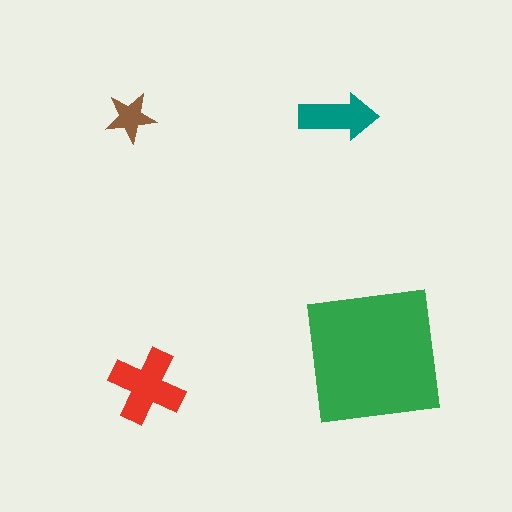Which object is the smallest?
The brown star.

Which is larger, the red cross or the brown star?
The red cross.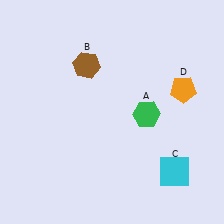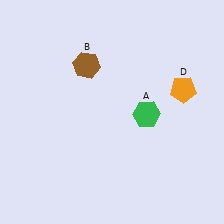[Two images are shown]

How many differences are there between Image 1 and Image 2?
There is 1 difference between the two images.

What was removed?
The cyan square (C) was removed in Image 2.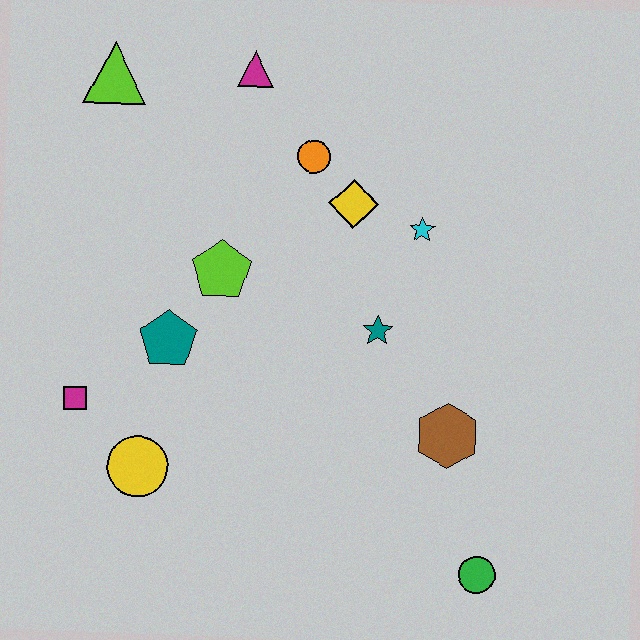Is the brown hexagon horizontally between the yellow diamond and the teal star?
No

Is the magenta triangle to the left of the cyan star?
Yes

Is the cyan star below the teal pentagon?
No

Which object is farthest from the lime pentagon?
The green circle is farthest from the lime pentagon.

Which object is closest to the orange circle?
The yellow diamond is closest to the orange circle.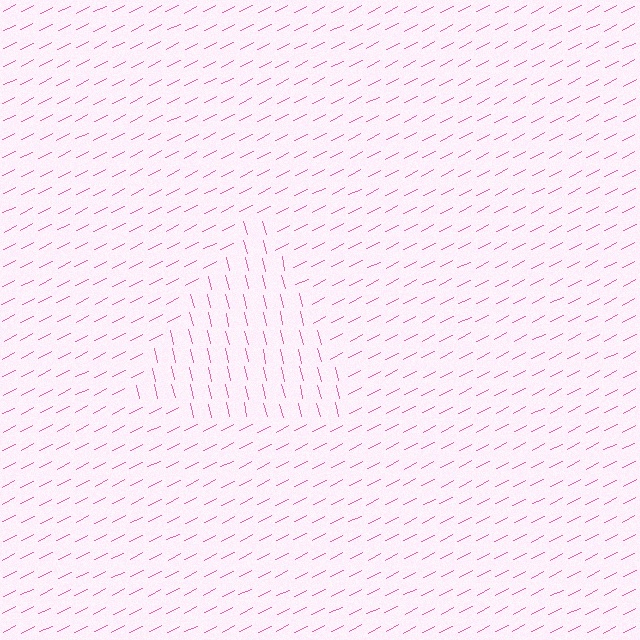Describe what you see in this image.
The image is filled with small pink line segments. A triangle region in the image has lines oriented differently from the surrounding lines, creating a visible texture boundary.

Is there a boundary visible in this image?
Yes, there is a texture boundary formed by a change in line orientation.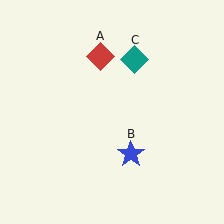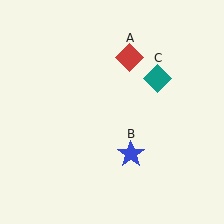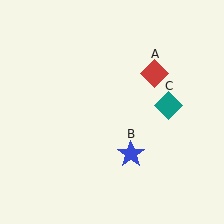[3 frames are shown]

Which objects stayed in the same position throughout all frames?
Blue star (object B) remained stationary.